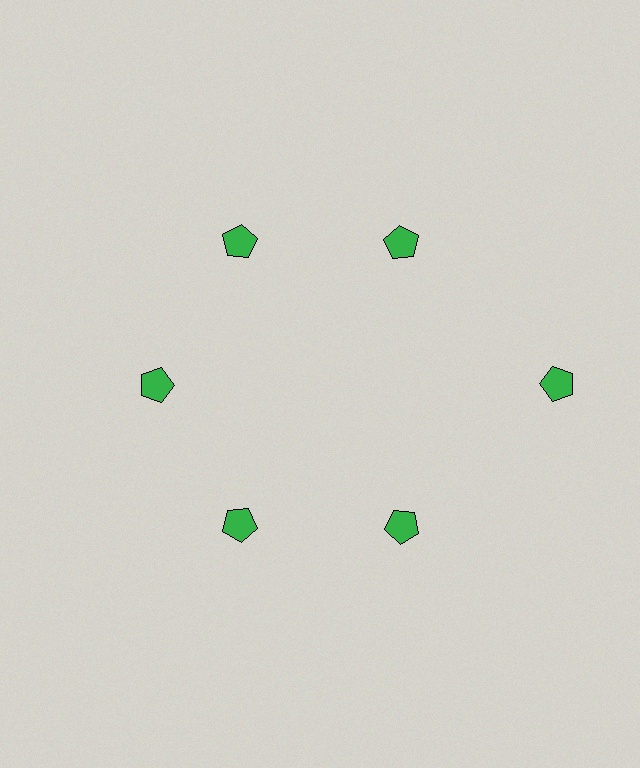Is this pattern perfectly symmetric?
No. The 6 green pentagons are arranged in a ring, but one element near the 3 o'clock position is pushed outward from the center, breaking the 6-fold rotational symmetry.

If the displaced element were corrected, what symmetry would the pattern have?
It would have 6-fold rotational symmetry — the pattern would map onto itself every 60 degrees.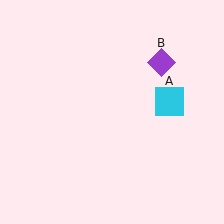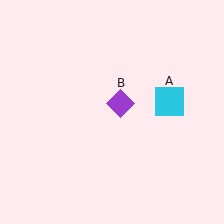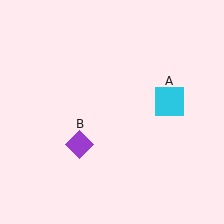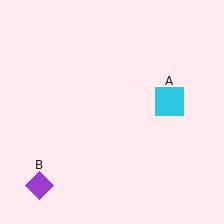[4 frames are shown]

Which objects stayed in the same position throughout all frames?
Cyan square (object A) remained stationary.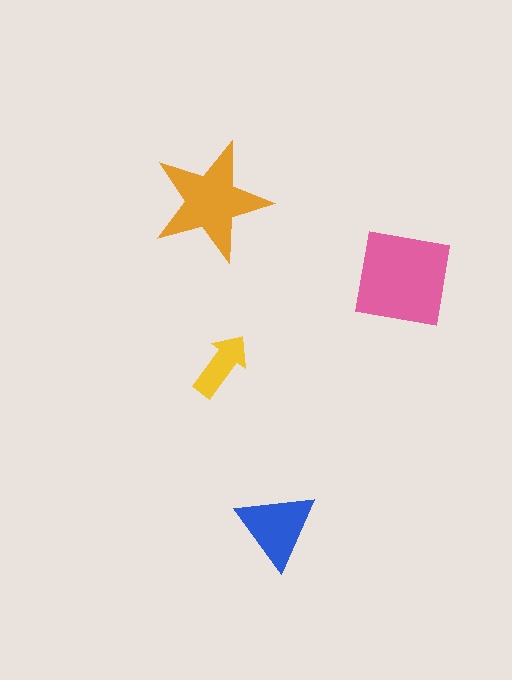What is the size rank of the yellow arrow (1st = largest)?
4th.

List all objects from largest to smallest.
The pink square, the orange star, the blue triangle, the yellow arrow.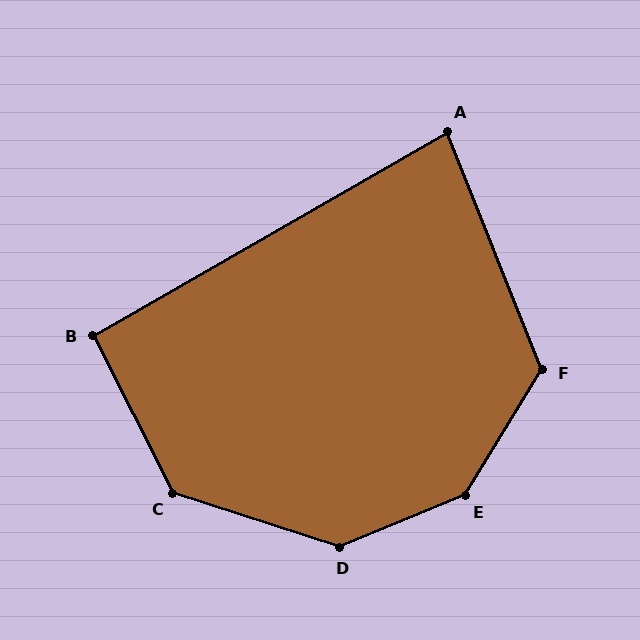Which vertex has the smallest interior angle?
A, at approximately 82 degrees.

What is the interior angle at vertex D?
Approximately 140 degrees (obtuse).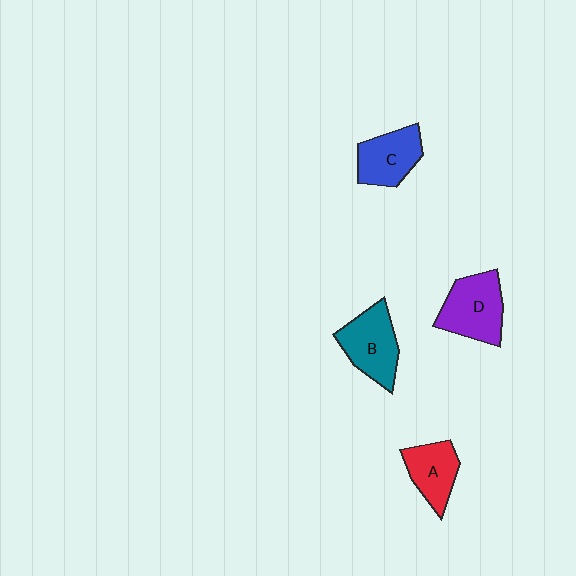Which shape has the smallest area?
Shape A (red).